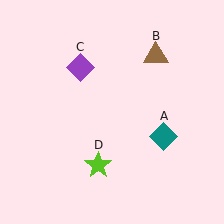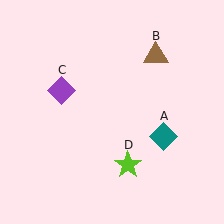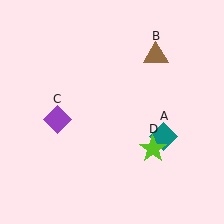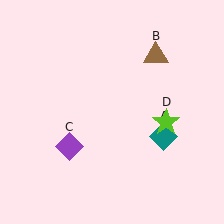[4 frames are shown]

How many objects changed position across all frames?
2 objects changed position: purple diamond (object C), lime star (object D).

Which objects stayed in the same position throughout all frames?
Teal diamond (object A) and brown triangle (object B) remained stationary.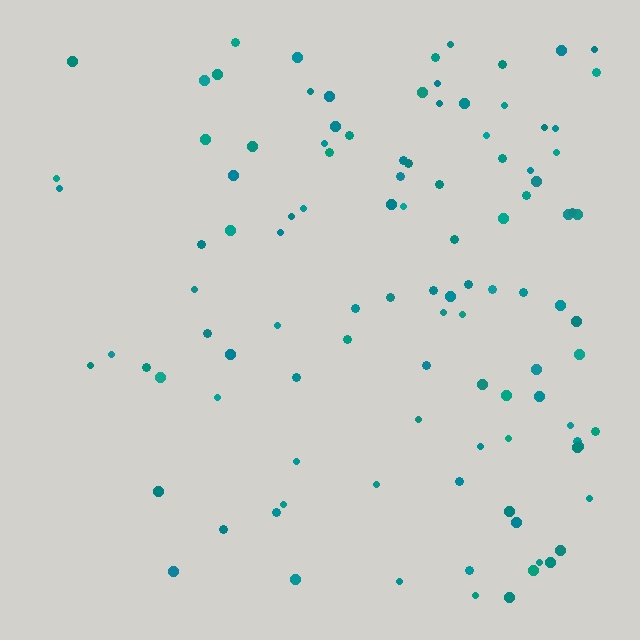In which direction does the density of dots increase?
From left to right, with the right side densest.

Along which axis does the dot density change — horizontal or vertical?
Horizontal.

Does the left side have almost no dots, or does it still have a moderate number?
Still a moderate number, just noticeably fewer than the right.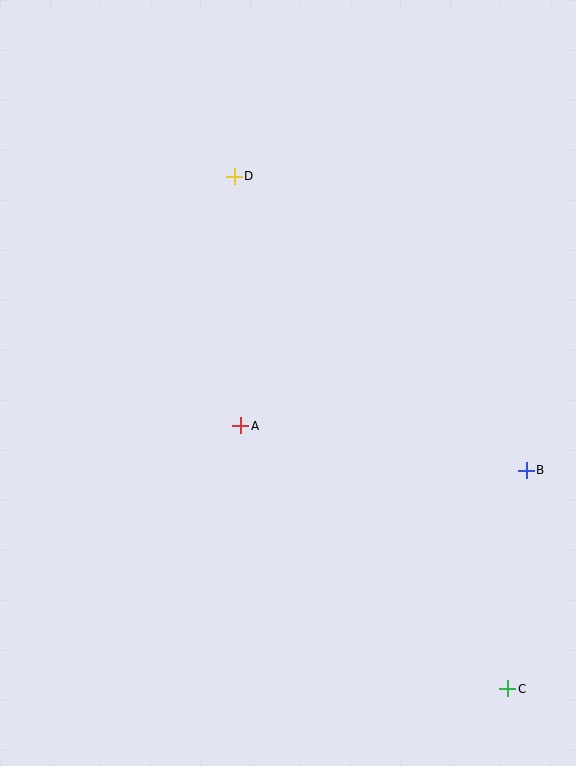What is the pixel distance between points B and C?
The distance between B and C is 219 pixels.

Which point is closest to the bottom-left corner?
Point A is closest to the bottom-left corner.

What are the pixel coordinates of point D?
Point D is at (234, 176).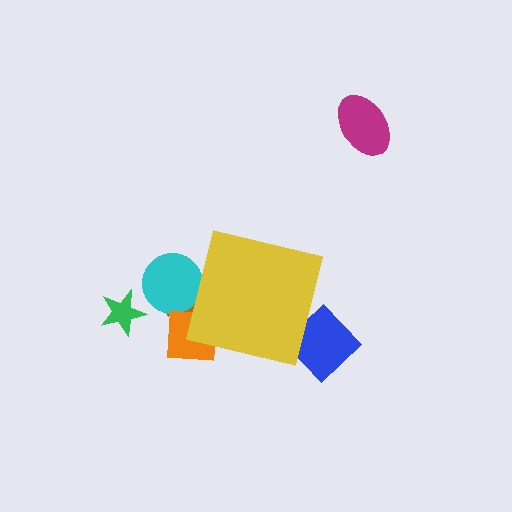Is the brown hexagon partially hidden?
Yes, the brown hexagon is partially hidden behind the yellow square.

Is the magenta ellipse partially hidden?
No, the magenta ellipse is fully visible.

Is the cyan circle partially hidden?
Yes, the cyan circle is partially hidden behind the yellow square.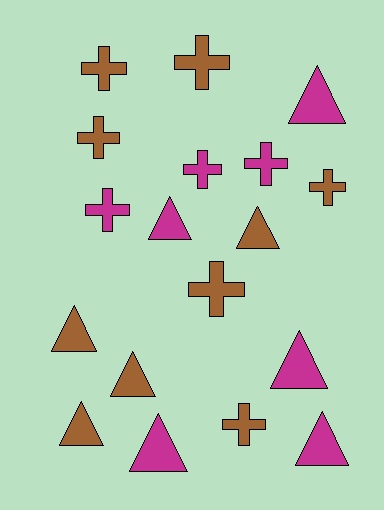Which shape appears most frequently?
Triangle, with 9 objects.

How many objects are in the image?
There are 18 objects.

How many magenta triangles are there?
There are 5 magenta triangles.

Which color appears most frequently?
Brown, with 10 objects.